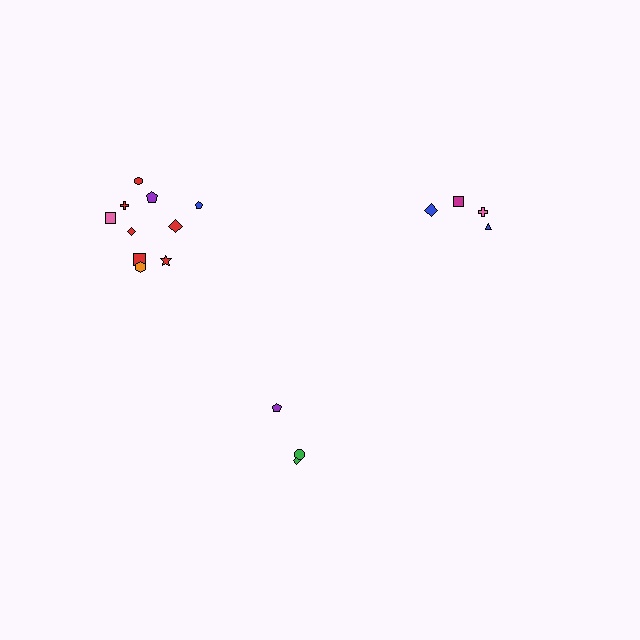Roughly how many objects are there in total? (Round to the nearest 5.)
Roughly 15 objects in total.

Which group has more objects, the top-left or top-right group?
The top-left group.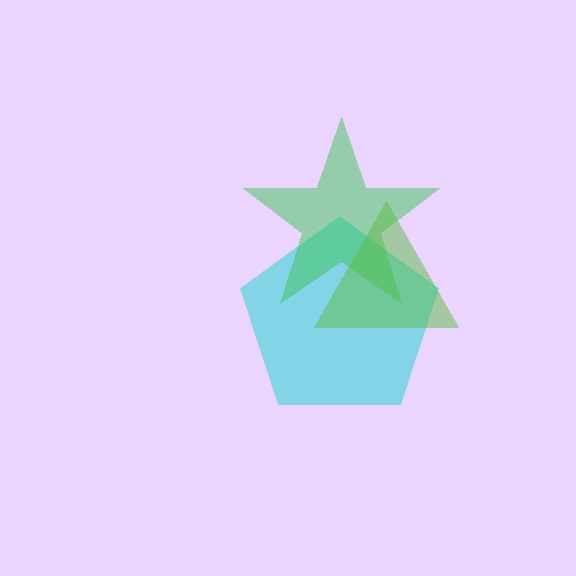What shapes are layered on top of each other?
The layered shapes are: a cyan pentagon, a green star, a lime triangle.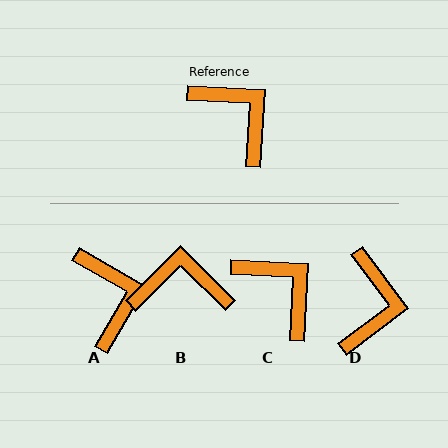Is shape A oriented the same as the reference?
No, it is off by about 27 degrees.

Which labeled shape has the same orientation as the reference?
C.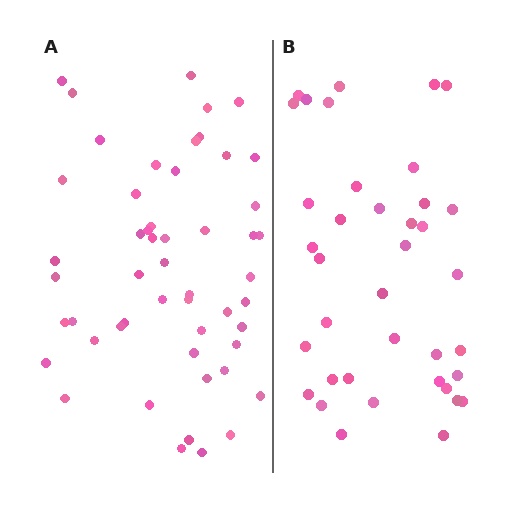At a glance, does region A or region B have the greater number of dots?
Region A (the left region) has more dots.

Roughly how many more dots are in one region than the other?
Region A has approximately 15 more dots than region B.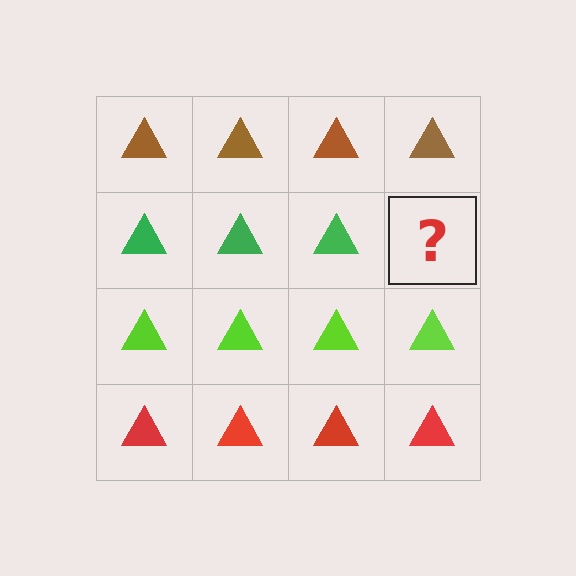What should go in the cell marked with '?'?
The missing cell should contain a green triangle.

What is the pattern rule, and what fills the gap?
The rule is that each row has a consistent color. The gap should be filled with a green triangle.